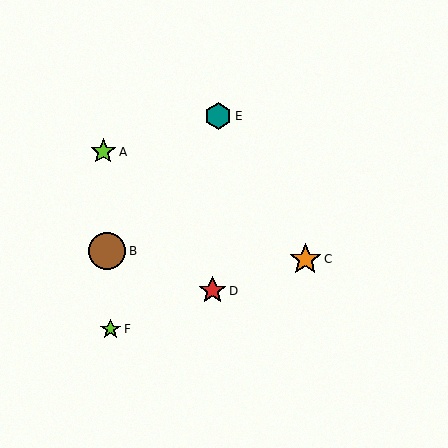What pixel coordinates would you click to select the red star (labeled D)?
Click at (213, 291) to select the red star D.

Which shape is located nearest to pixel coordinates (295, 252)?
The orange star (labeled C) at (305, 259) is nearest to that location.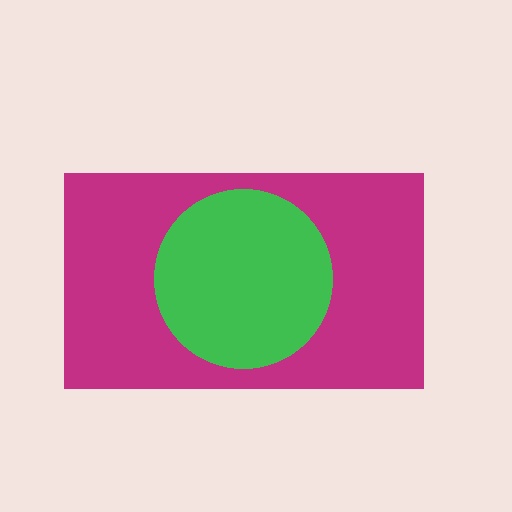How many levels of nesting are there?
2.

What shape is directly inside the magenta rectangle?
The green circle.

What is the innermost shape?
The green circle.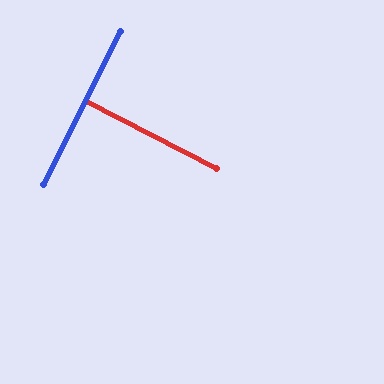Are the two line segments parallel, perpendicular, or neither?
Perpendicular — they meet at approximately 89°.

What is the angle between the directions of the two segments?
Approximately 89 degrees.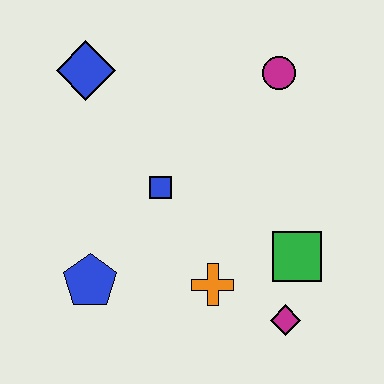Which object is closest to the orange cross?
The magenta diamond is closest to the orange cross.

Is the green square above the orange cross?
Yes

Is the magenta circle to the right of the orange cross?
Yes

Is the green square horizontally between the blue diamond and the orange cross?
No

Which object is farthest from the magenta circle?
The blue pentagon is farthest from the magenta circle.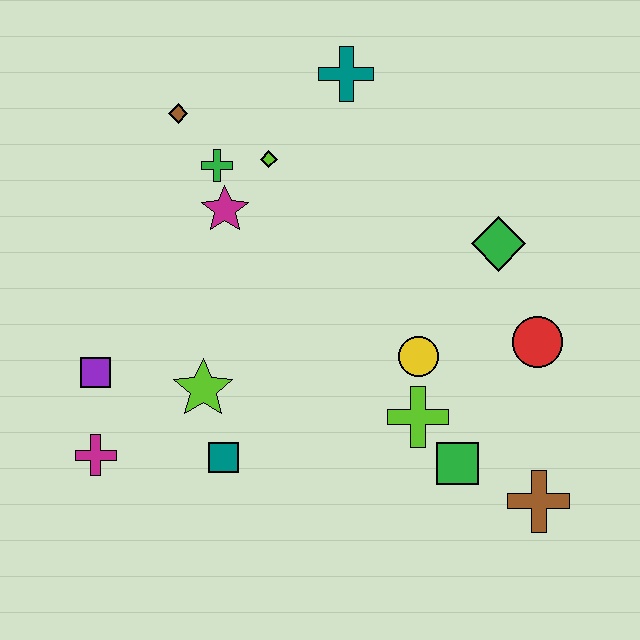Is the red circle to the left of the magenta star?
No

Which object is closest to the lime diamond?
The green cross is closest to the lime diamond.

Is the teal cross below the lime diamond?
No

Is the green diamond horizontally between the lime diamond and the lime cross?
No